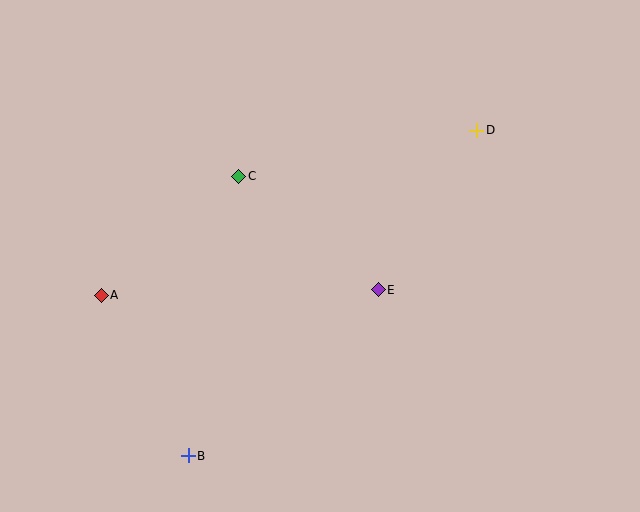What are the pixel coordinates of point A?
Point A is at (101, 295).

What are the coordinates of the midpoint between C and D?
The midpoint between C and D is at (358, 153).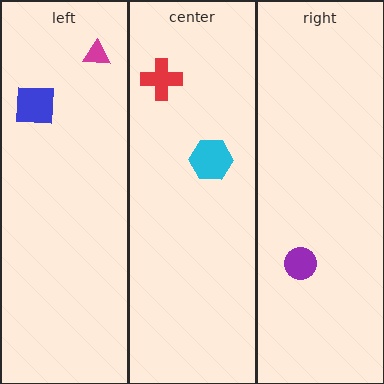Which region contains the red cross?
The center region.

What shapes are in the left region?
The magenta triangle, the blue square.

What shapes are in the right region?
The purple circle.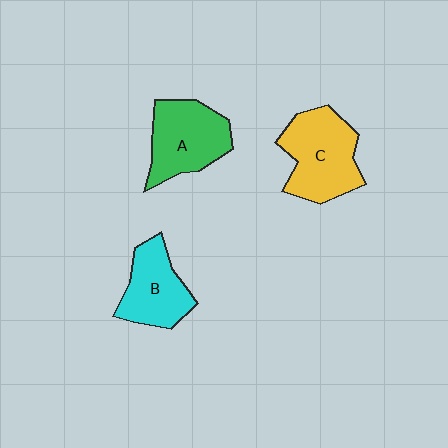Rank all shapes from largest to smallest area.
From largest to smallest: C (yellow), A (green), B (cyan).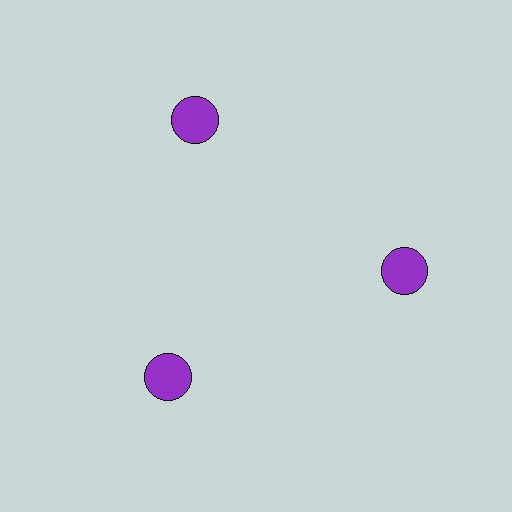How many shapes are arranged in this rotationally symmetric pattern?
There are 3 shapes, arranged in 3 groups of 1.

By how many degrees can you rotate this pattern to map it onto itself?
The pattern maps onto itself every 120 degrees of rotation.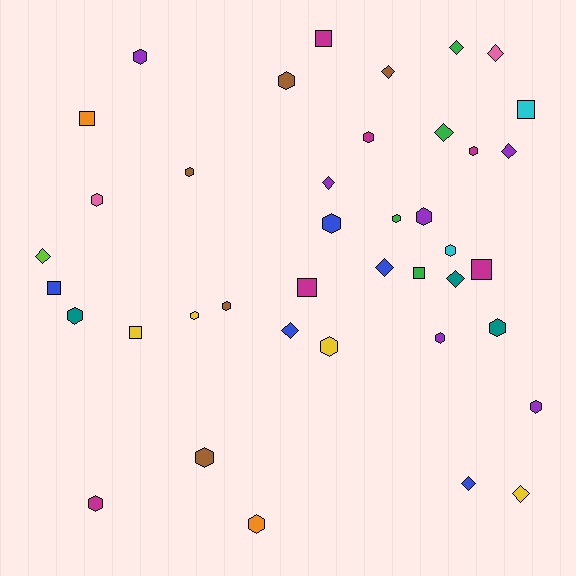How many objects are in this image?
There are 40 objects.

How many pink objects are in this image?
There are 2 pink objects.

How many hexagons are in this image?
There are 20 hexagons.